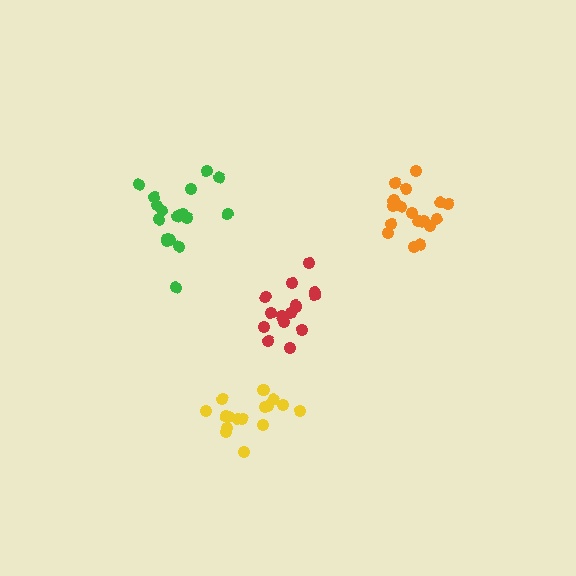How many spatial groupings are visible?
There are 4 spatial groupings.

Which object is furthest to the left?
The green cluster is leftmost.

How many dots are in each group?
Group 1: 18 dots, Group 2: 16 dots, Group 3: 14 dots, Group 4: 17 dots (65 total).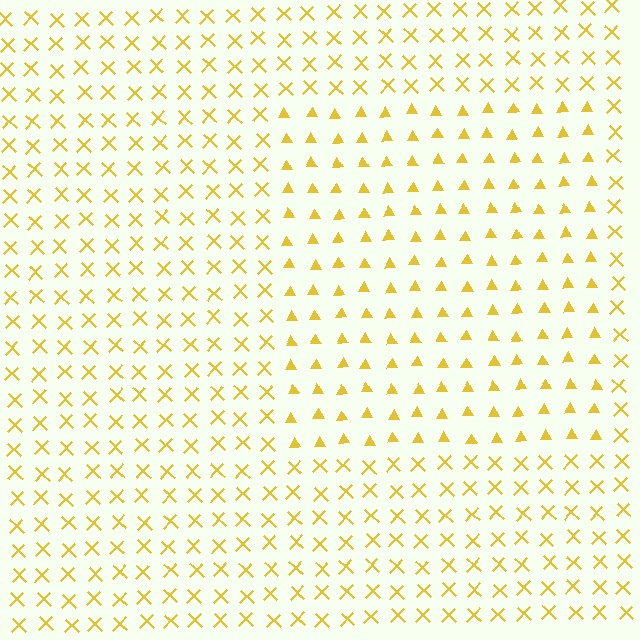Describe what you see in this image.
The image is filled with small yellow elements arranged in a uniform grid. A rectangle-shaped region contains triangles, while the surrounding area contains X marks. The boundary is defined purely by the change in element shape.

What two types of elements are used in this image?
The image uses triangles inside the rectangle region and X marks outside it.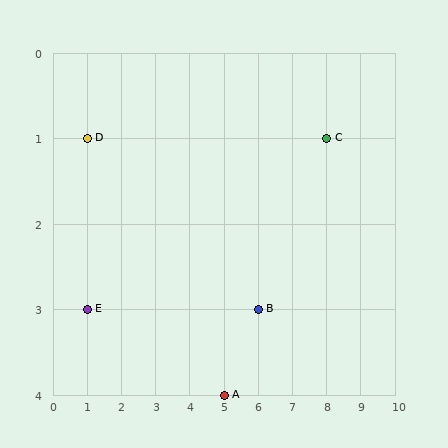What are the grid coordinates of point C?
Point C is at grid coordinates (8, 1).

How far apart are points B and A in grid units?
Points B and A are 1 column and 1 row apart (about 1.4 grid units diagonally).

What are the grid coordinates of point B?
Point B is at grid coordinates (6, 3).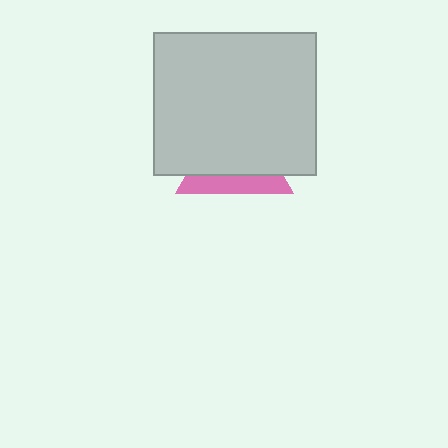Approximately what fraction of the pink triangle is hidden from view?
Roughly 68% of the pink triangle is hidden behind the light gray rectangle.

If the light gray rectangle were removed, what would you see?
You would see the complete pink triangle.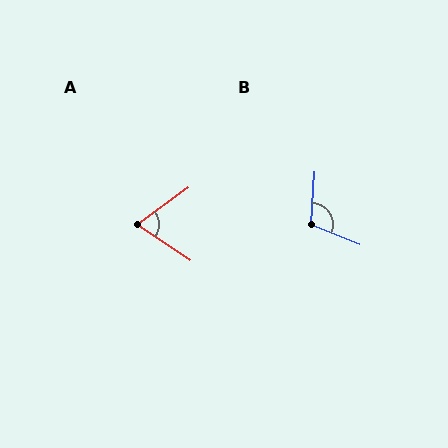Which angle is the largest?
B, at approximately 108 degrees.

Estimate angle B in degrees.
Approximately 108 degrees.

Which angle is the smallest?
A, at approximately 69 degrees.